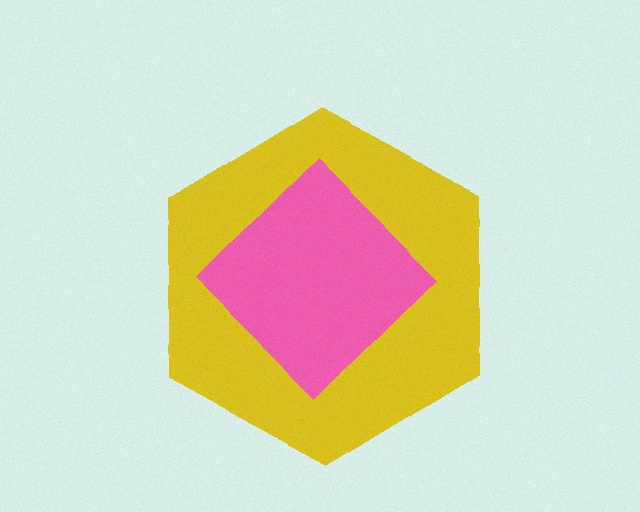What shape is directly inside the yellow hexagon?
The pink diamond.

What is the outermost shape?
The yellow hexagon.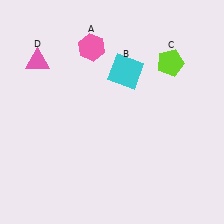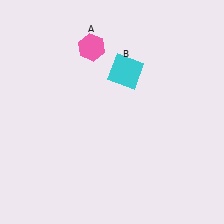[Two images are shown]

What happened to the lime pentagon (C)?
The lime pentagon (C) was removed in Image 2. It was in the top-right area of Image 1.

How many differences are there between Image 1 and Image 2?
There are 2 differences between the two images.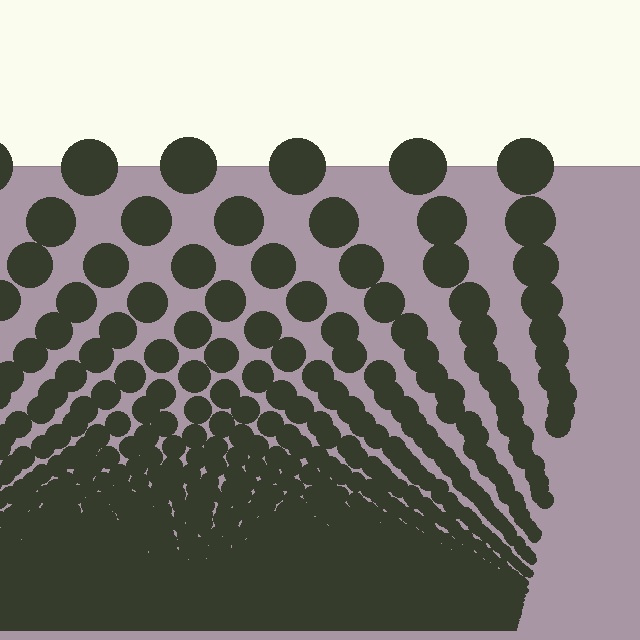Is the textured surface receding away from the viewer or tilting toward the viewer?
The surface appears to tilt toward the viewer. Texture elements get larger and sparser toward the top.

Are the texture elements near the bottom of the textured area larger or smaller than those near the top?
Smaller. The gradient is inverted — elements near the bottom are smaller and denser.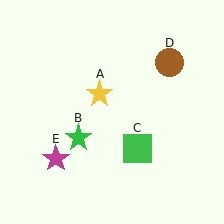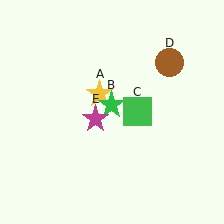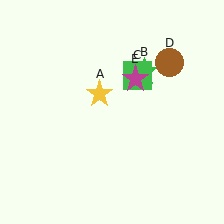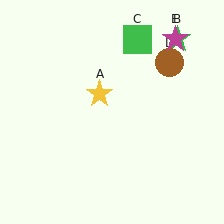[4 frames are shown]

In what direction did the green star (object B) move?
The green star (object B) moved up and to the right.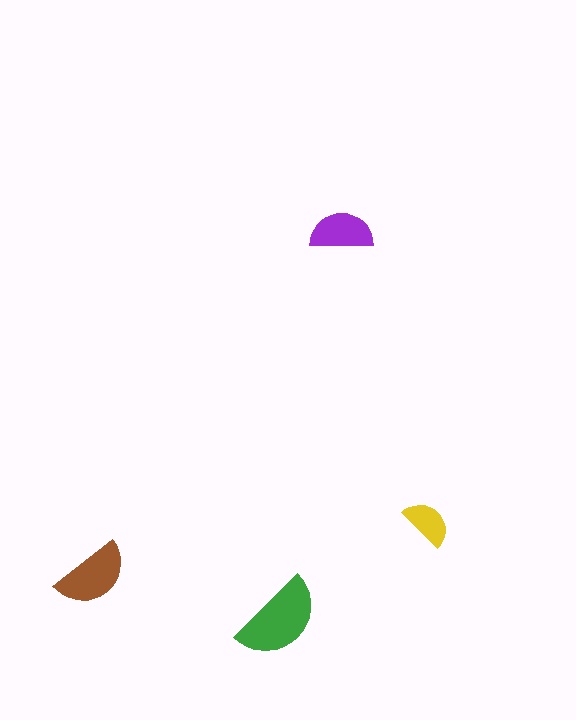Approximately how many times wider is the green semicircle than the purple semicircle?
About 1.5 times wider.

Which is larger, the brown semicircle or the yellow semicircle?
The brown one.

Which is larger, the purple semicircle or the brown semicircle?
The brown one.